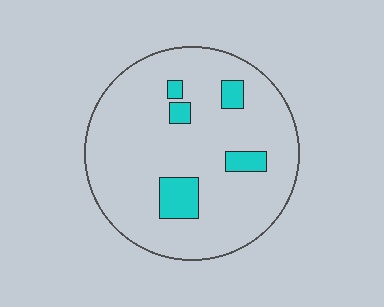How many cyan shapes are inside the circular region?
5.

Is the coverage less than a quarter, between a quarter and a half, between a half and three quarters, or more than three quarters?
Less than a quarter.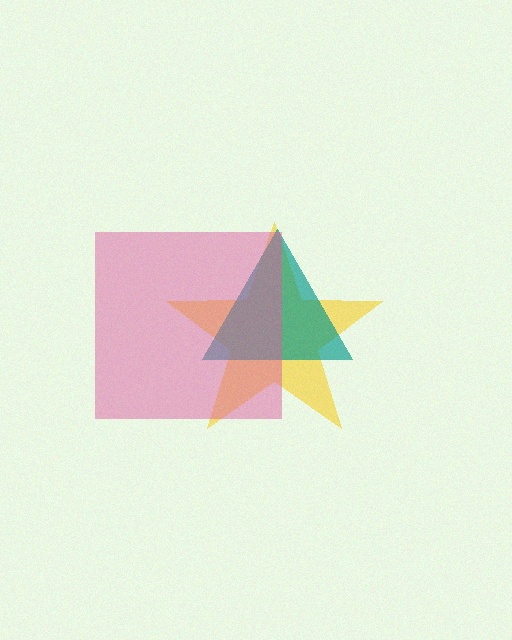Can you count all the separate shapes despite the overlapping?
Yes, there are 3 separate shapes.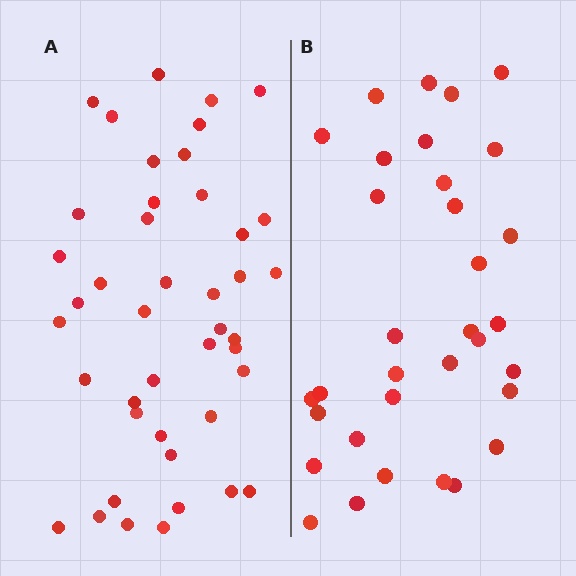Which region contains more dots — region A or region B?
Region A (the left region) has more dots.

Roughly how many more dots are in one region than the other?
Region A has roughly 10 or so more dots than region B.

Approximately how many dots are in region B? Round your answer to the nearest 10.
About 30 dots. (The exact count is 33, which rounds to 30.)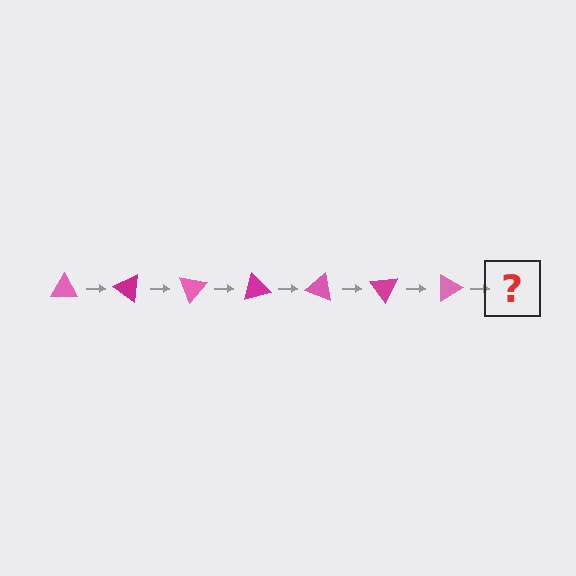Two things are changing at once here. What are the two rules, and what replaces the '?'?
The two rules are that it rotates 35 degrees each step and the color cycles through pink and magenta. The '?' should be a magenta triangle, rotated 245 degrees from the start.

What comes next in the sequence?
The next element should be a magenta triangle, rotated 245 degrees from the start.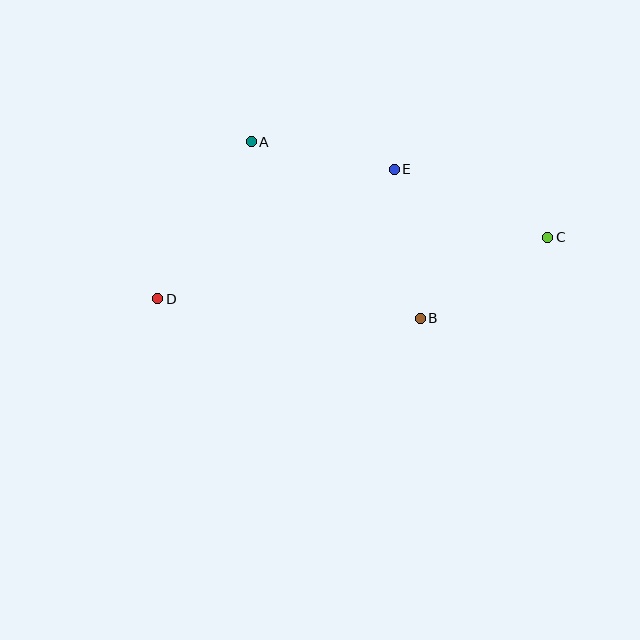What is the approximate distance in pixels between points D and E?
The distance between D and E is approximately 270 pixels.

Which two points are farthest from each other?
Points C and D are farthest from each other.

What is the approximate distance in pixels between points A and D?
The distance between A and D is approximately 183 pixels.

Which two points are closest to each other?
Points A and E are closest to each other.